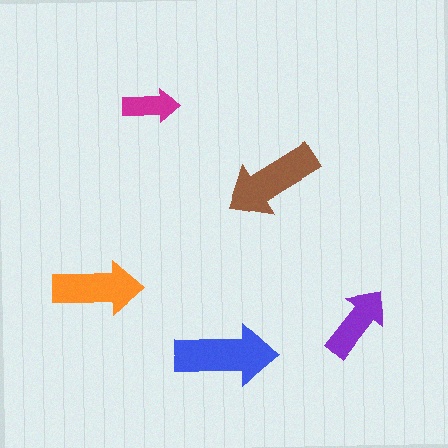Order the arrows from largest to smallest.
the blue one, the brown one, the orange one, the purple one, the magenta one.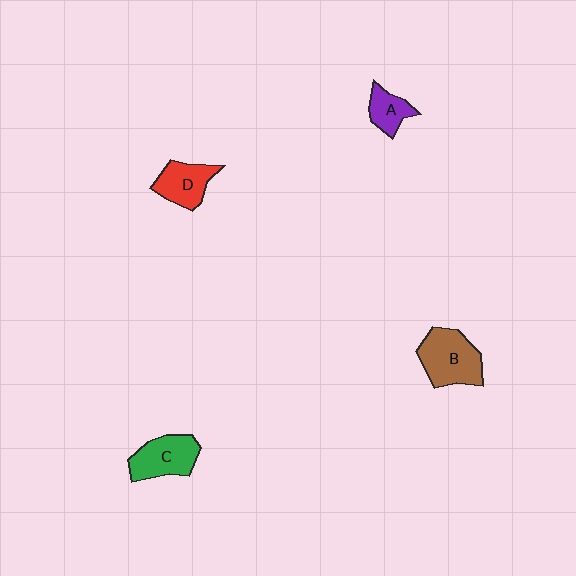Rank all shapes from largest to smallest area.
From largest to smallest: B (brown), C (green), D (red), A (purple).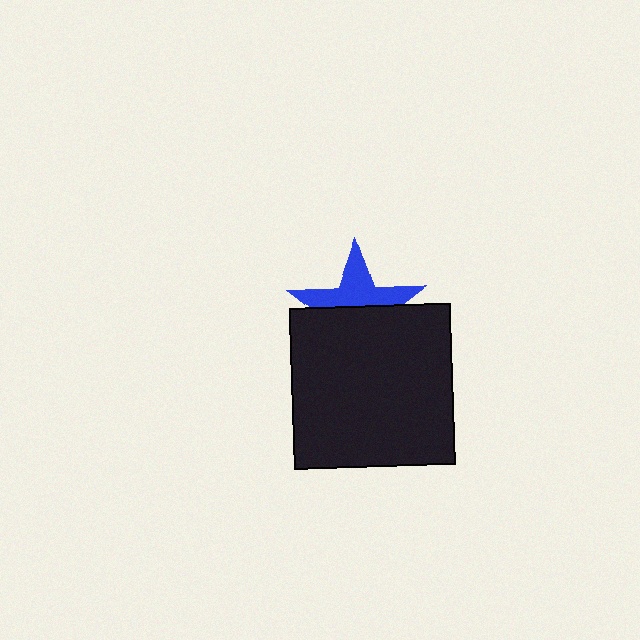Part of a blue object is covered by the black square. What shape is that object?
It is a star.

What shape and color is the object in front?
The object in front is a black square.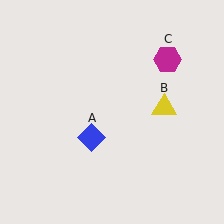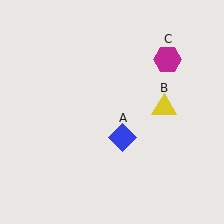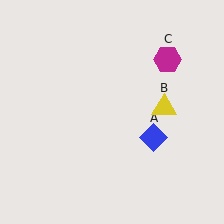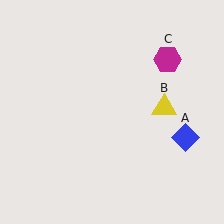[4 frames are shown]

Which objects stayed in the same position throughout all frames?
Yellow triangle (object B) and magenta hexagon (object C) remained stationary.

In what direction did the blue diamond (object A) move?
The blue diamond (object A) moved right.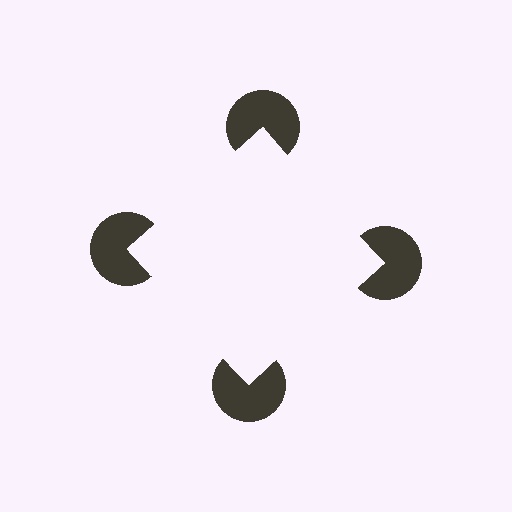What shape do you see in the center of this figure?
An illusory square — its edges are inferred from the aligned wedge cuts in the pac-man discs, not physically drawn.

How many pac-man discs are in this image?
There are 4 — one at each vertex of the illusory square.